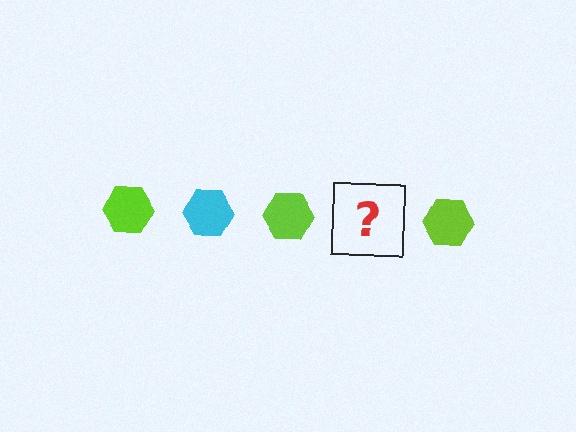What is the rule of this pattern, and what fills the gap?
The rule is that the pattern cycles through lime, cyan hexagons. The gap should be filled with a cyan hexagon.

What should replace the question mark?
The question mark should be replaced with a cyan hexagon.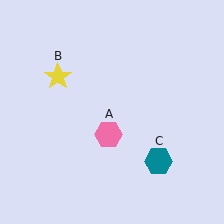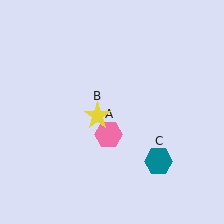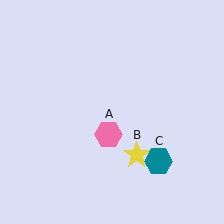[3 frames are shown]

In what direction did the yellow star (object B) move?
The yellow star (object B) moved down and to the right.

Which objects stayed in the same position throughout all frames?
Pink hexagon (object A) and teal hexagon (object C) remained stationary.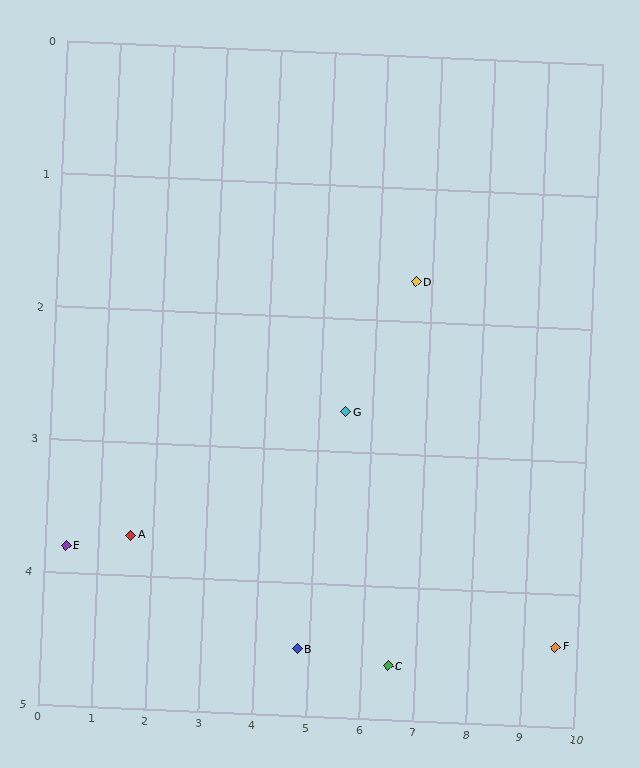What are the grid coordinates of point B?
Point B is at approximately (4.8, 4.5).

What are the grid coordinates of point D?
Point D is at approximately (6.7, 1.7).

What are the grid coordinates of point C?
Point C is at approximately (6.5, 4.6).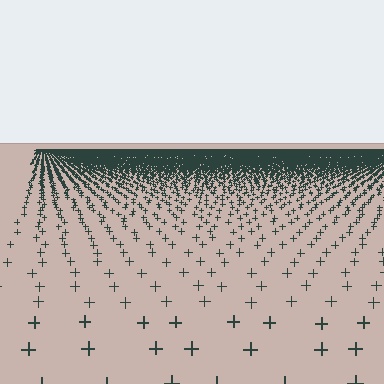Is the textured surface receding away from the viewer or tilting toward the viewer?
The surface is receding away from the viewer. Texture elements get smaller and denser toward the top.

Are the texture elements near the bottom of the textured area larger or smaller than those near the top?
Larger. Near the bottom, elements are closer to the viewer and appear at a bigger on-screen size.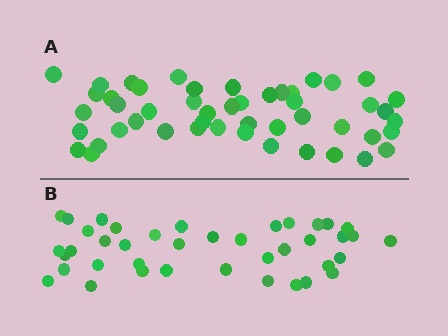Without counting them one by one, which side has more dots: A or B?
Region A (the top region) has more dots.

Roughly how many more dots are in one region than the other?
Region A has roughly 8 or so more dots than region B.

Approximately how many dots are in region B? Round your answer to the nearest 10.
About 40 dots.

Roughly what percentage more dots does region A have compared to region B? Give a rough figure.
About 20% more.